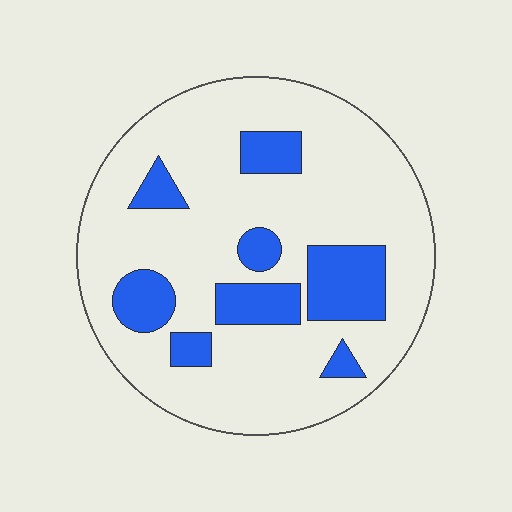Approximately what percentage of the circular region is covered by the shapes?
Approximately 20%.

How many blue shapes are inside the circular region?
8.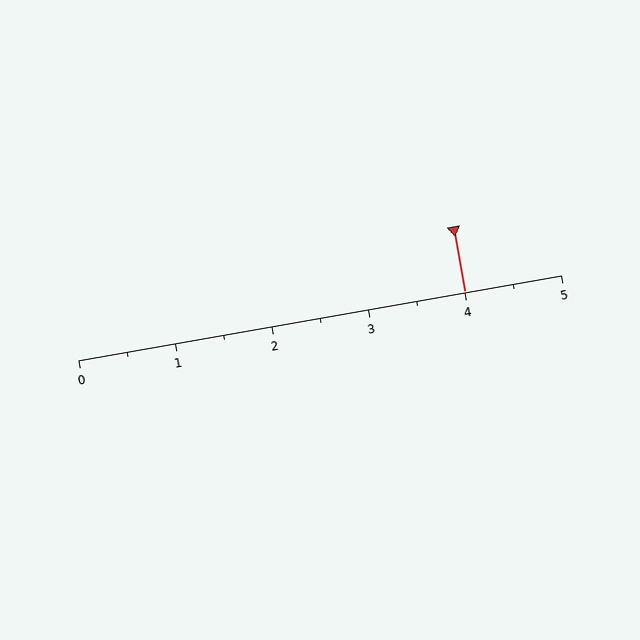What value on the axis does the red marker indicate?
The marker indicates approximately 4.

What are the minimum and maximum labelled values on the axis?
The axis runs from 0 to 5.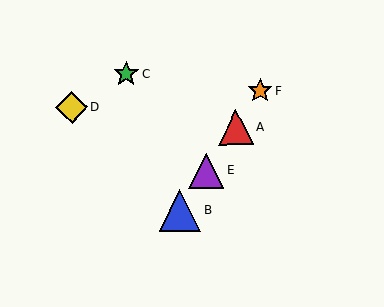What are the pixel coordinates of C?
Object C is at (126, 74).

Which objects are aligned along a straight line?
Objects A, B, E, F are aligned along a straight line.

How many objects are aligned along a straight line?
4 objects (A, B, E, F) are aligned along a straight line.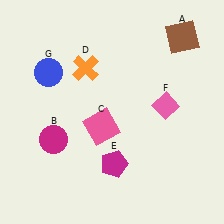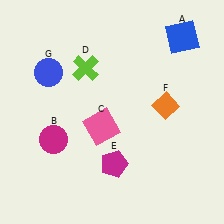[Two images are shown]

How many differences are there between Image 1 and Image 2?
There are 3 differences between the two images.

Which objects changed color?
A changed from brown to blue. D changed from orange to lime. F changed from pink to orange.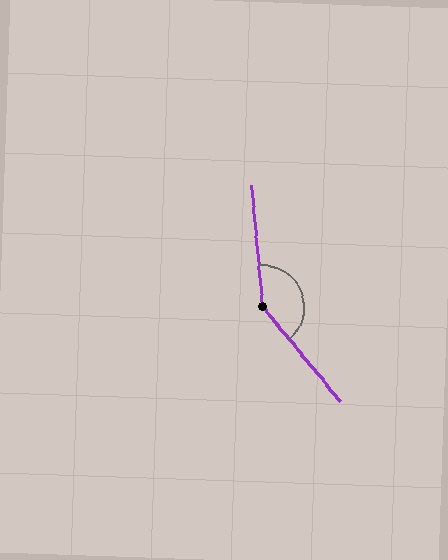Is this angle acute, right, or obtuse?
It is obtuse.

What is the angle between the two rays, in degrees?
Approximately 146 degrees.